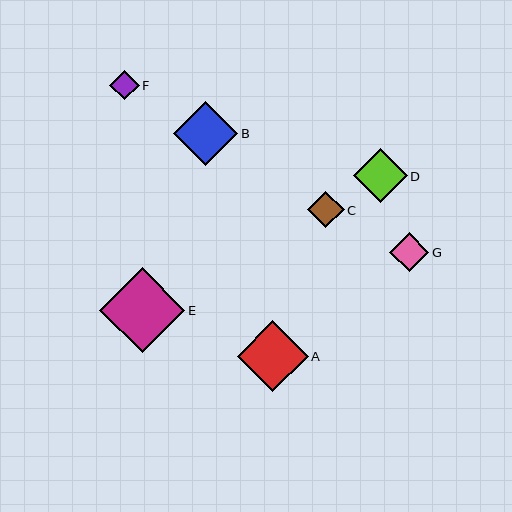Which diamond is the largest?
Diamond E is the largest with a size of approximately 85 pixels.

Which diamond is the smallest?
Diamond F is the smallest with a size of approximately 30 pixels.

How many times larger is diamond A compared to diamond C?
Diamond A is approximately 2.0 times the size of diamond C.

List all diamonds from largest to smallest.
From largest to smallest: E, A, B, D, G, C, F.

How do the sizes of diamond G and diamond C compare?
Diamond G and diamond C are approximately the same size.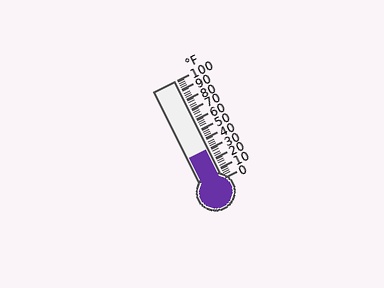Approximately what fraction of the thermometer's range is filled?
The thermometer is filled to approximately 30% of its range.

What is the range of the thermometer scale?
The thermometer scale ranges from 0°F to 100°F.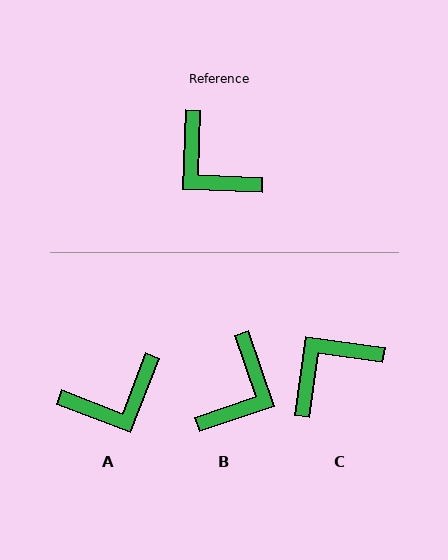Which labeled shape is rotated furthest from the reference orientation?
B, about 111 degrees away.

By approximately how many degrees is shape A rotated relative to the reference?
Approximately 71 degrees counter-clockwise.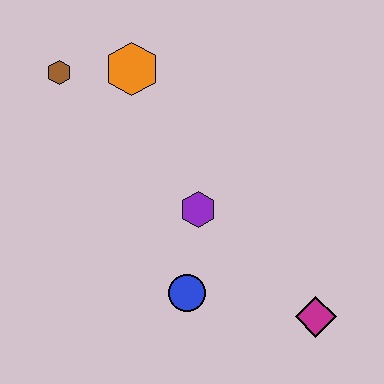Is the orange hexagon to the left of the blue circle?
Yes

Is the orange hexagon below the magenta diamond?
No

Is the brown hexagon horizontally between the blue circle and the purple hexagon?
No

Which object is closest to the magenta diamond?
The blue circle is closest to the magenta diamond.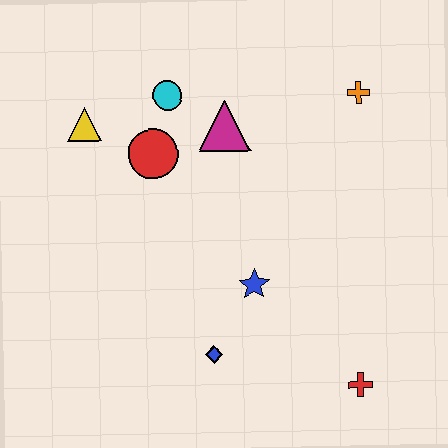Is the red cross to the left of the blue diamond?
No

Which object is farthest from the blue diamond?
The orange cross is farthest from the blue diamond.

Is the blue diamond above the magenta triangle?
No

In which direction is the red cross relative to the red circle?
The red cross is below the red circle.